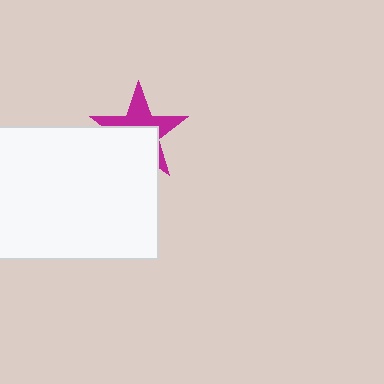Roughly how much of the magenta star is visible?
About half of it is visible (roughly 48%).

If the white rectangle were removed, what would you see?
You would see the complete magenta star.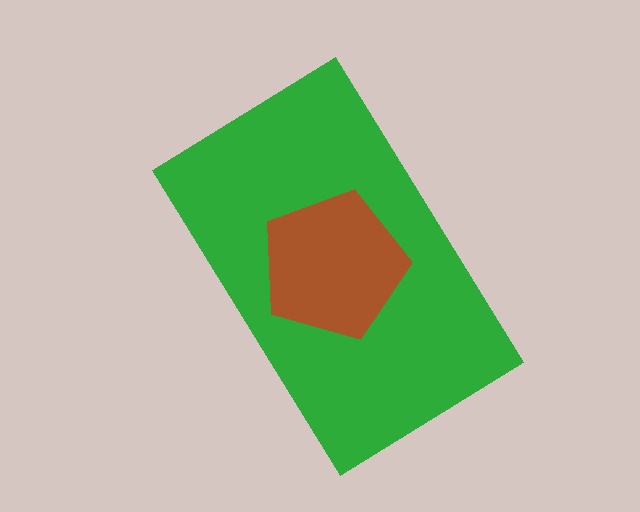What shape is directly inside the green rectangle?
The brown pentagon.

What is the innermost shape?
The brown pentagon.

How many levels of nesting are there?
2.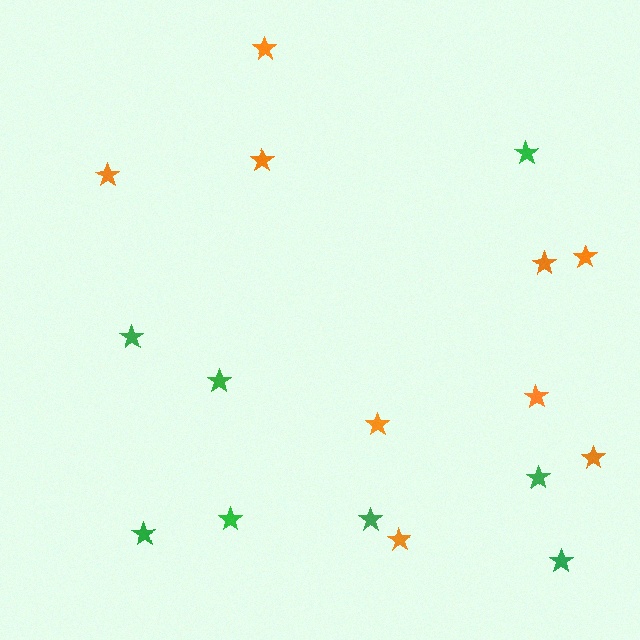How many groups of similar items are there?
There are 2 groups: one group of green stars (8) and one group of orange stars (9).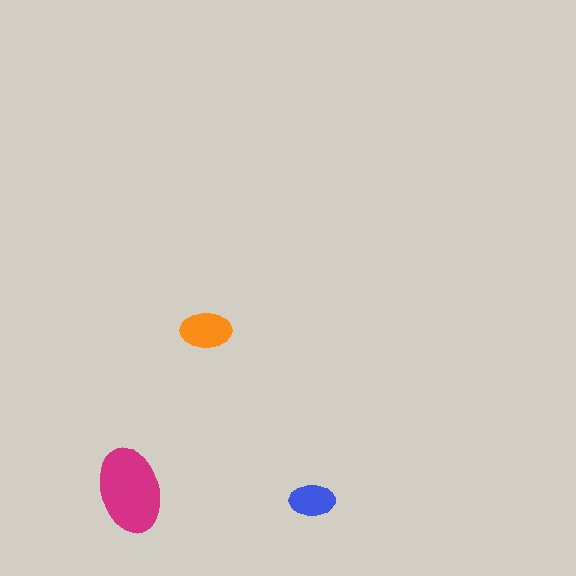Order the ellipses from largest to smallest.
the magenta one, the orange one, the blue one.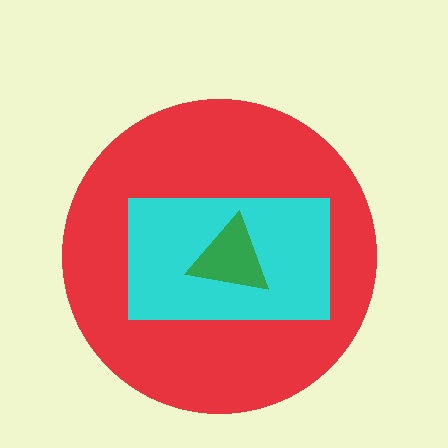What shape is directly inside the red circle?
The cyan rectangle.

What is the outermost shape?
The red circle.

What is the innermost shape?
The green triangle.